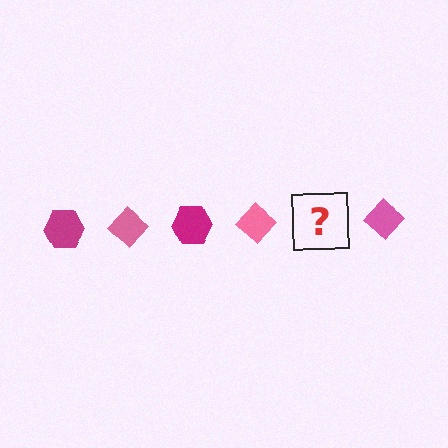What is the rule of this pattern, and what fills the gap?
The rule is that the pattern alternates between magenta hexagon and pink diamond. The gap should be filled with a magenta hexagon.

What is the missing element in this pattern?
The missing element is a magenta hexagon.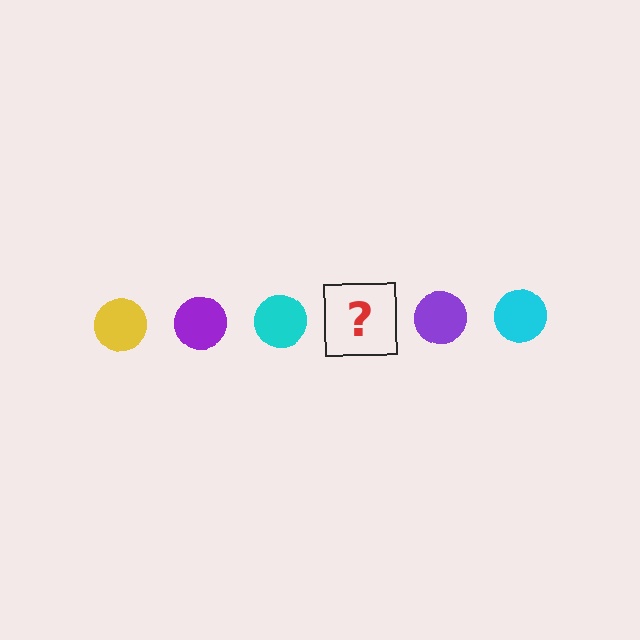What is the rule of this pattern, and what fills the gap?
The rule is that the pattern cycles through yellow, purple, cyan circles. The gap should be filled with a yellow circle.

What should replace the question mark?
The question mark should be replaced with a yellow circle.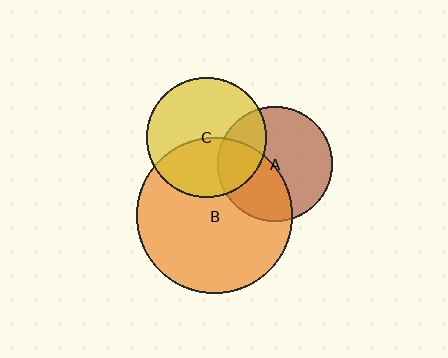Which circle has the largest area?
Circle B (orange).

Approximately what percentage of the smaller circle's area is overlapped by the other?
Approximately 40%.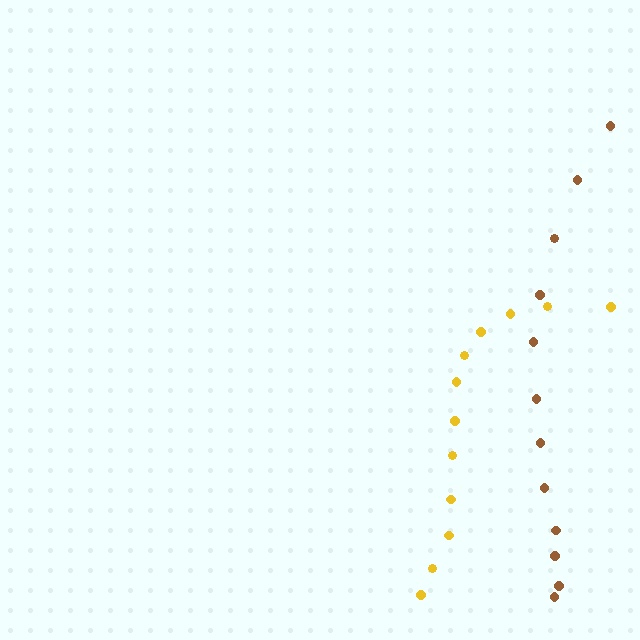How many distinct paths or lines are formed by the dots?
There are 2 distinct paths.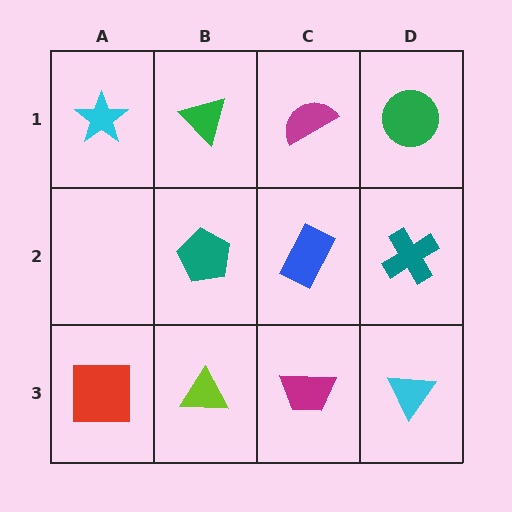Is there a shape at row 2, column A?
No, that cell is empty.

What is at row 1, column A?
A cyan star.